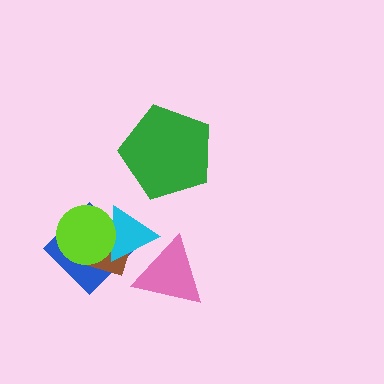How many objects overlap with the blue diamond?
3 objects overlap with the blue diamond.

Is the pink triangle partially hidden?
No, no other shape covers it.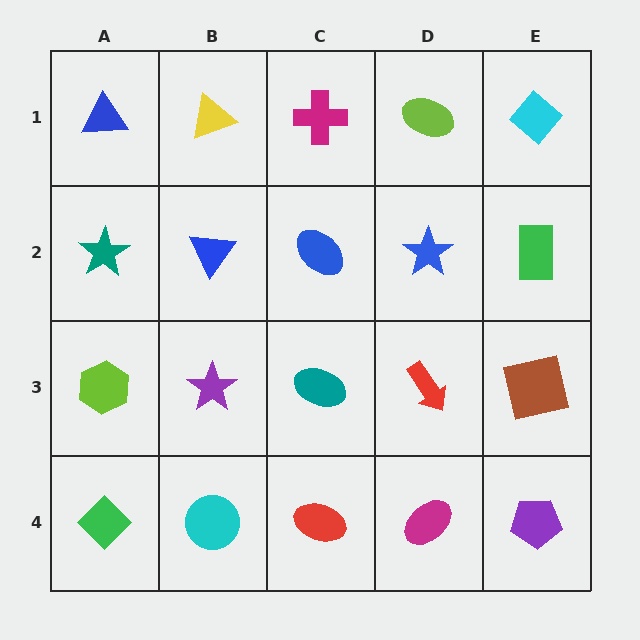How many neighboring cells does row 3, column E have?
3.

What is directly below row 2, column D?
A red arrow.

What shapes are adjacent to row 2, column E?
A cyan diamond (row 1, column E), a brown square (row 3, column E), a blue star (row 2, column D).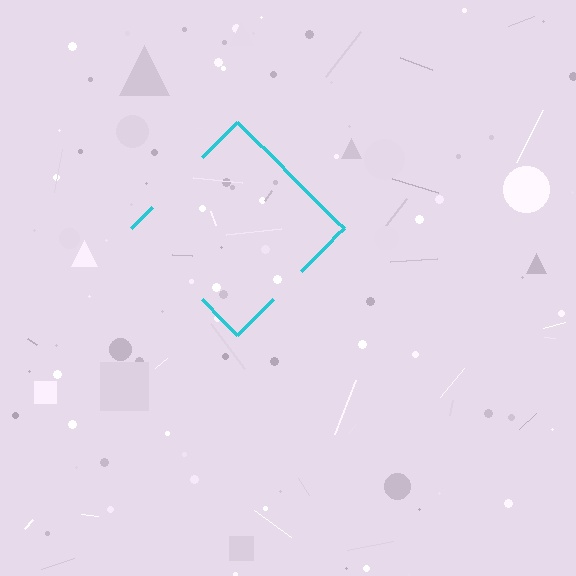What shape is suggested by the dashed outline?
The dashed outline suggests a diamond.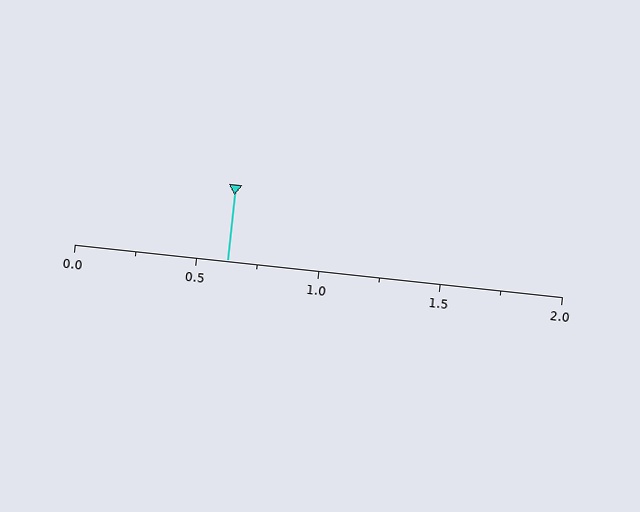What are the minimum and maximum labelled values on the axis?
The axis runs from 0.0 to 2.0.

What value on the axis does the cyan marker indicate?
The marker indicates approximately 0.62.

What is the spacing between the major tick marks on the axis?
The major ticks are spaced 0.5 apart.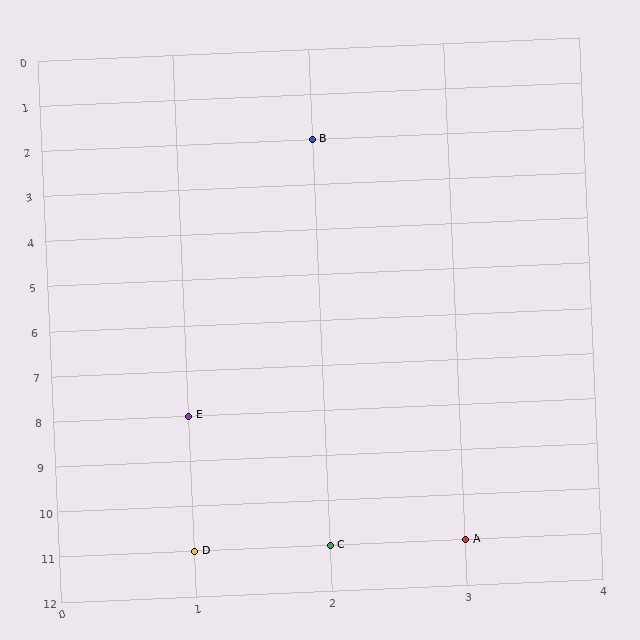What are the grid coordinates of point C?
Point C is at grid coordinates (2, 11).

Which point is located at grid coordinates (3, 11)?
Point A is at (3, 11).